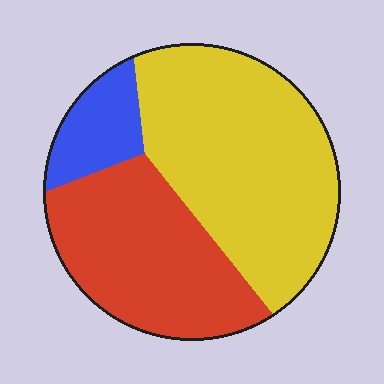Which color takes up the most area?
Yellow, at roughly 50%.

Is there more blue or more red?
Red.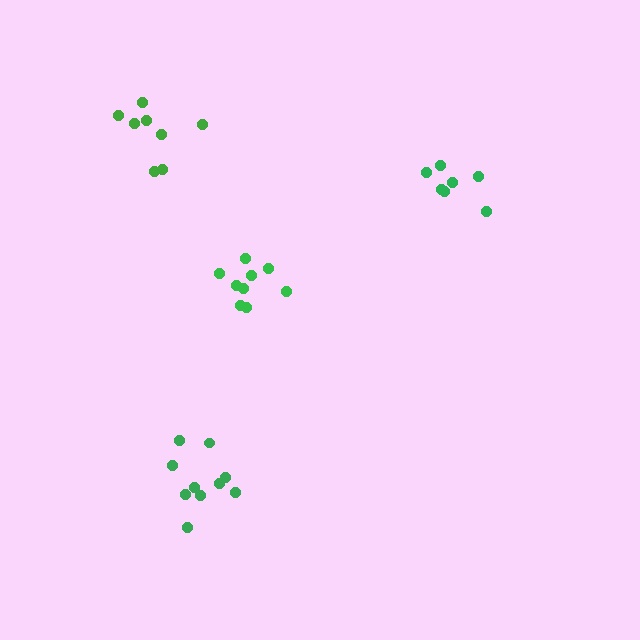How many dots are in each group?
Group 1: 9 dots, Group 2: 8 dots, Group 3: 7 dots, Group 4: 10 dots (34 total).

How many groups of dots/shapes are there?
There are 4 groups.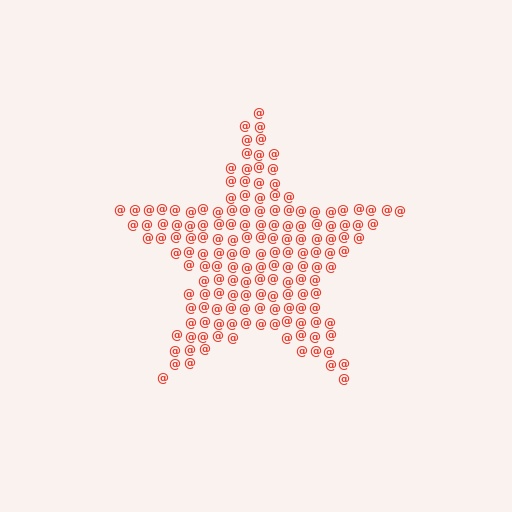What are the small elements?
The small elements are at signs.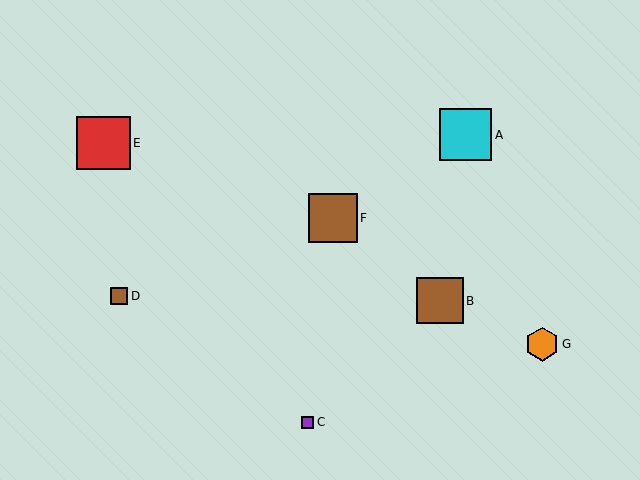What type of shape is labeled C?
Shape C is a purple square.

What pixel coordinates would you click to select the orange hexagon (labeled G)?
Click at (542, 344) to select the orange hexagon G.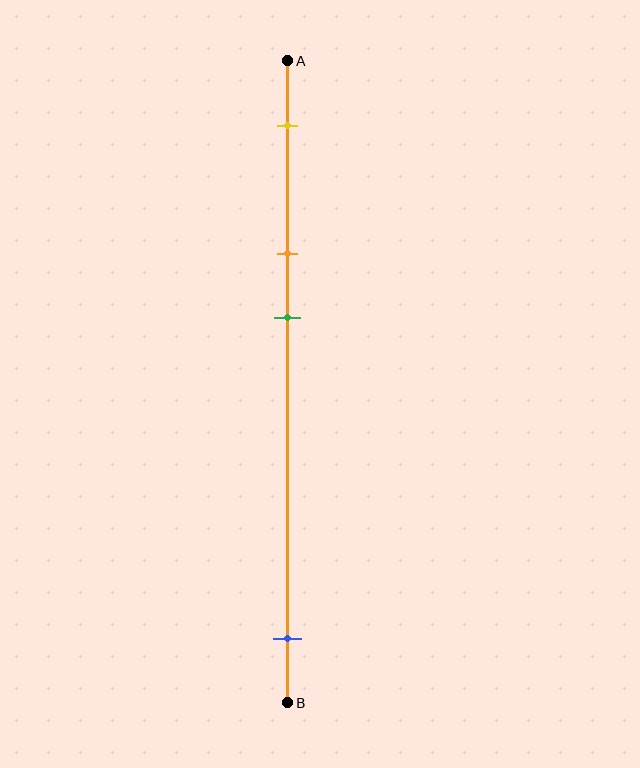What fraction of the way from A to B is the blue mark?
The blue mark is approximately 90% (0.9) of the way from A to B.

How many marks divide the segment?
There are 4 marks dividing the segment.